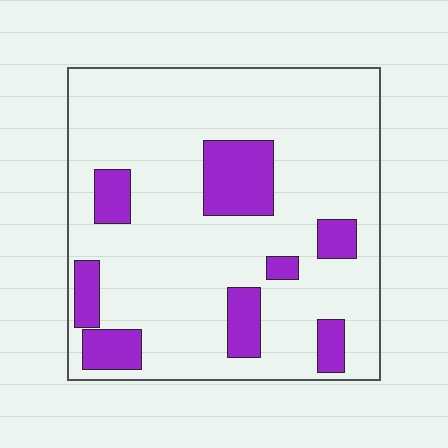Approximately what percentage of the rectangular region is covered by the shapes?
Approximately 20%.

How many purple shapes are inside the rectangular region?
8.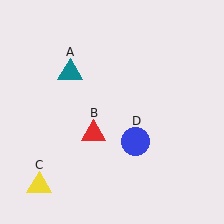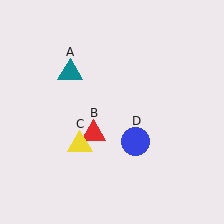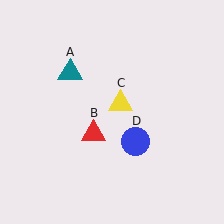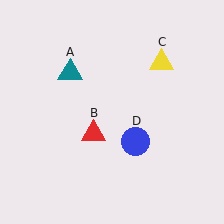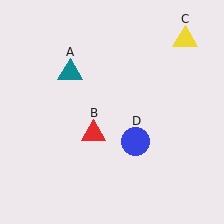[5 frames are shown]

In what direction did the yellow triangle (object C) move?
The yellow triangle (object C) moved up and to the right.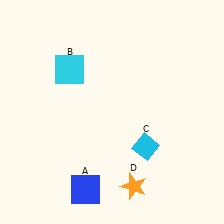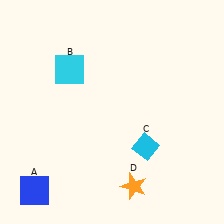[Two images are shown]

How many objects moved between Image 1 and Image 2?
1 object moved between the two images.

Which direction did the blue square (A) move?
The blue square (A) moved left.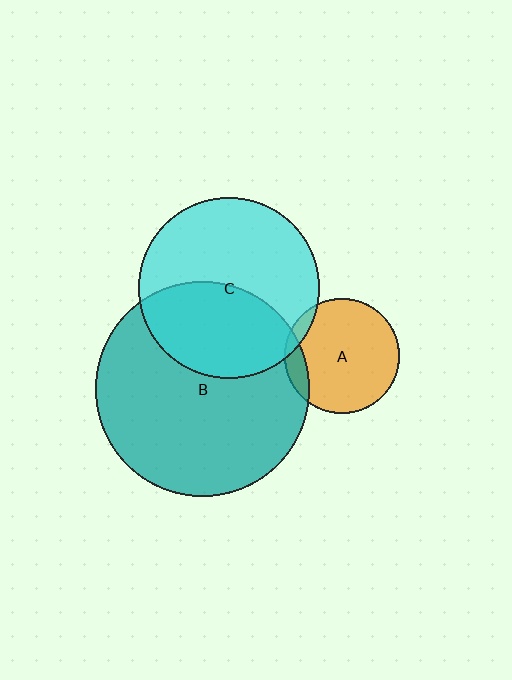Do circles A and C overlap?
Yes.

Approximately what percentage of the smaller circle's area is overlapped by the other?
Approximately 5%.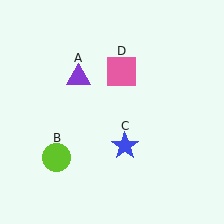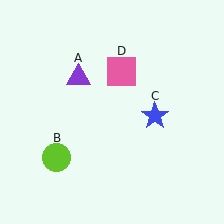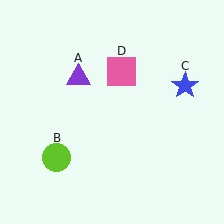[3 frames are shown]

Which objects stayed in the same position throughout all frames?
Purple triangle (object A) and lime circle (object B) and pink square (object D) remained stationary.